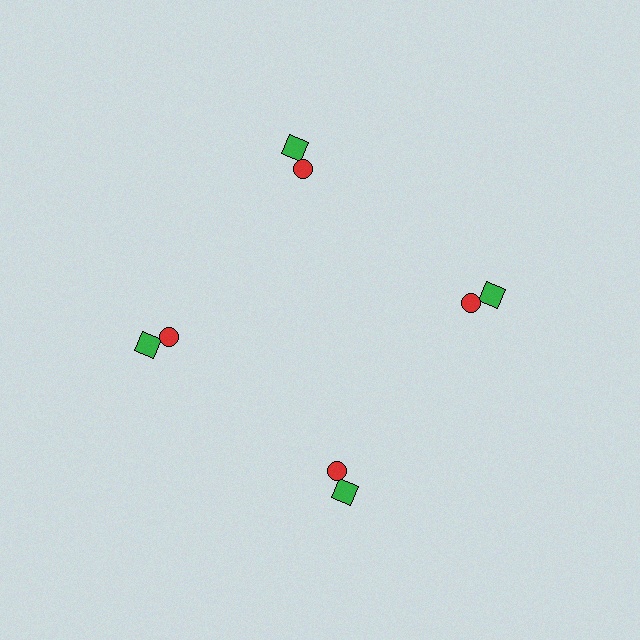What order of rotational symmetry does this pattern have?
This pattern has 4-fold rotational symmetry.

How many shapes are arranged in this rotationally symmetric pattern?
There are 8 shapes, arranged in 4 groups of 2.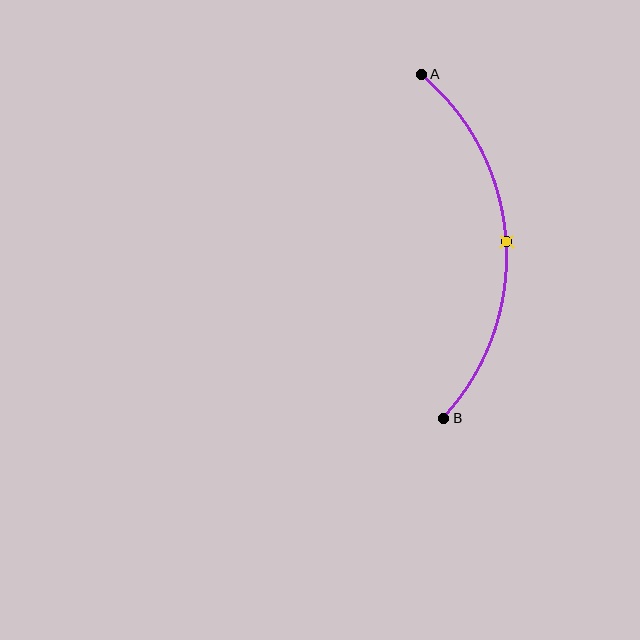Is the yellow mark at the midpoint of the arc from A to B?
Yes. The yellow mark lies on the arc at equal arc-length from both A and B — it is the arc midpoint.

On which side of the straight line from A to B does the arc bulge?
The arc bulges to the right of the straight line connecting A and B.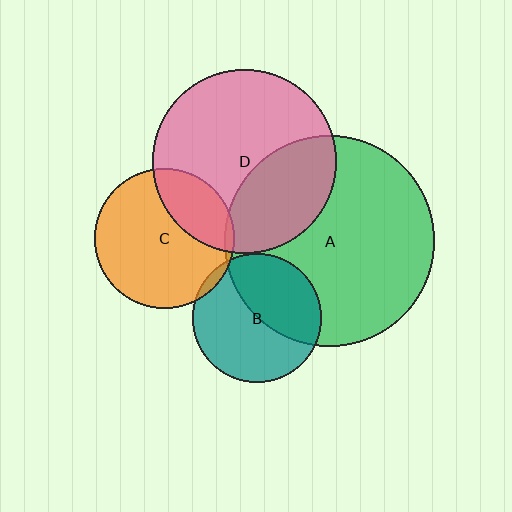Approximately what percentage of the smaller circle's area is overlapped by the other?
Approximately 35%.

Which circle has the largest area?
Circle A (green).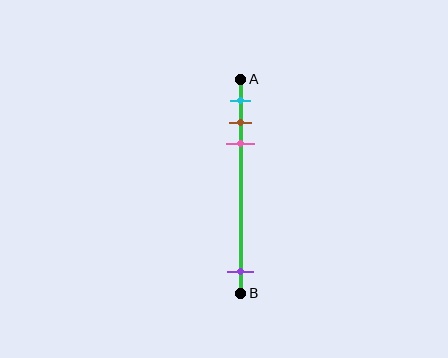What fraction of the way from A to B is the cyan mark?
The cyan mark is approximately 10% (0.1) of the way from A to B.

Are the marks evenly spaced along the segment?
No, the marks are not evenly spaced.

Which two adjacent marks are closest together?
The brown and pink marks are the closest adjacent pair.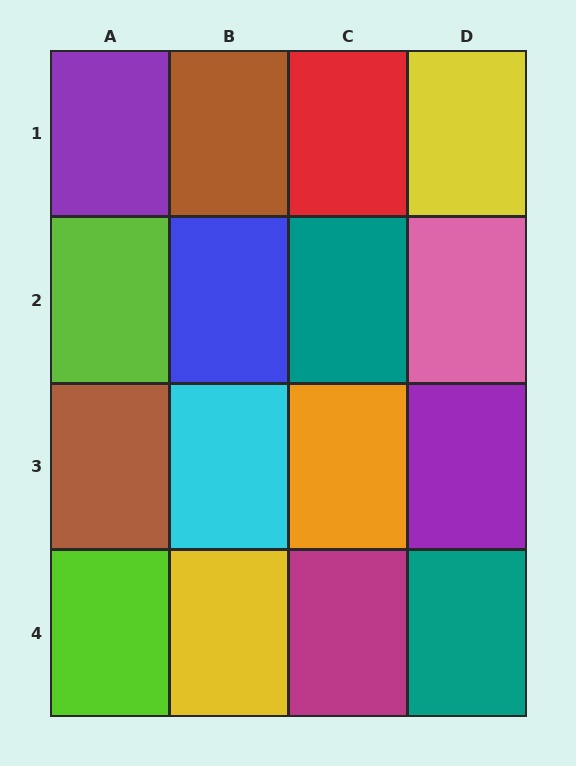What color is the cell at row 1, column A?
Purple.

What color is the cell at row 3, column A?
Brown.